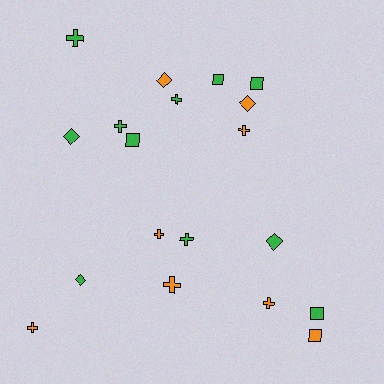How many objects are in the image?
There are 19 objects.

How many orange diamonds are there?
There are 2 orange diamonds.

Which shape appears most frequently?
Cross, with 9 objects.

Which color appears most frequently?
Green, with 11 objects.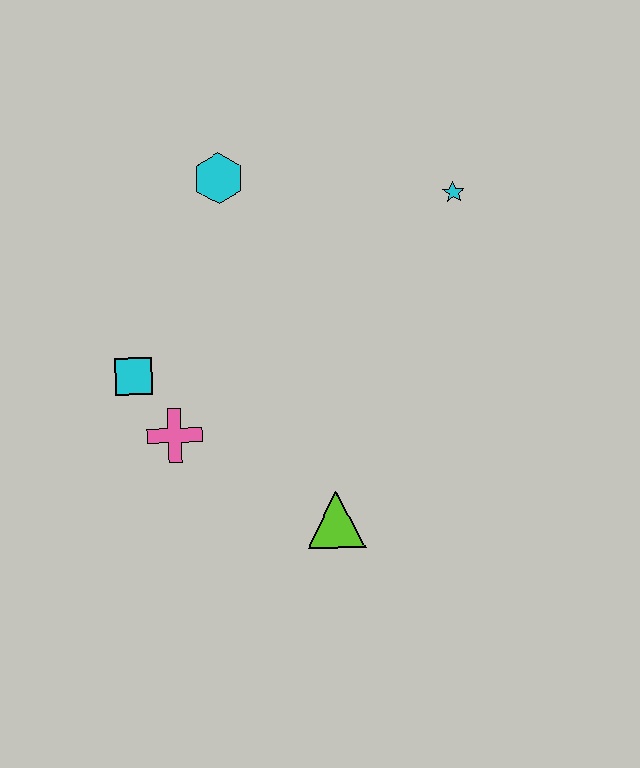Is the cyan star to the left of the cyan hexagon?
No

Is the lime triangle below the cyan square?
Yes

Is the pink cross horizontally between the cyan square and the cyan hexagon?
Yes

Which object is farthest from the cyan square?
The cyan star is farthest from the cyan square.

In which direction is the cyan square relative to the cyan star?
The cyan square is to the left of the cyan star.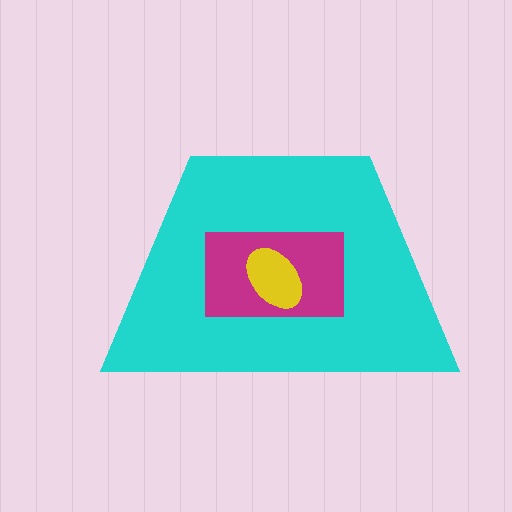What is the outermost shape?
The cyan trapezoid.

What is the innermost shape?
The yellow ellipse.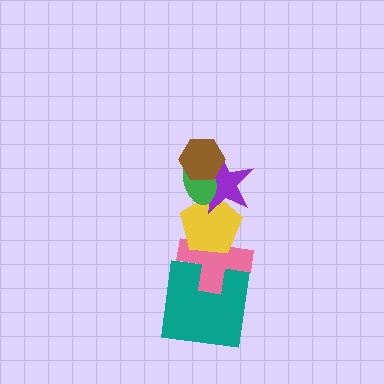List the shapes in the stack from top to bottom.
From top to bottom: the brown hexagon, the green ellipse, the purple star, the yellow pentagon, the pink cross, the teal square.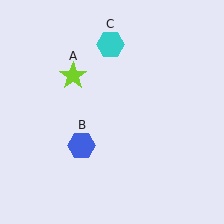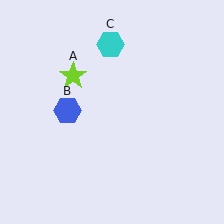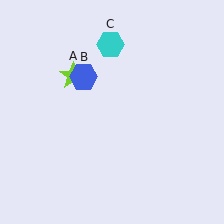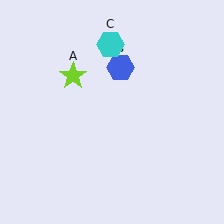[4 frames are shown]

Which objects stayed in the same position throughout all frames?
Lime star (object A) and cyan hexagon (object C) remained stationary.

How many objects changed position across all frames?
1 object changed position: blue hexagon (object B).